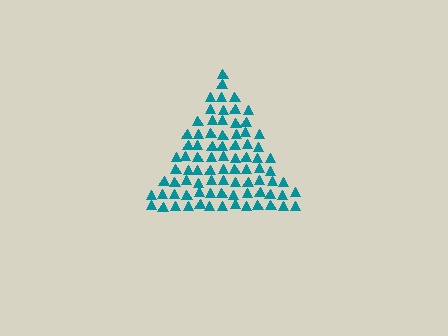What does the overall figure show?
The overall figure shows a triangle.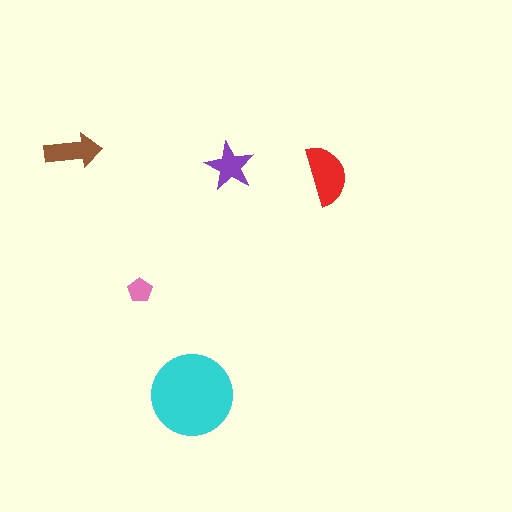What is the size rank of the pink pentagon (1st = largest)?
5th.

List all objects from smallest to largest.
The pink pentagon, the purple star, the brown arrow, the red semicircle, the cyan circle.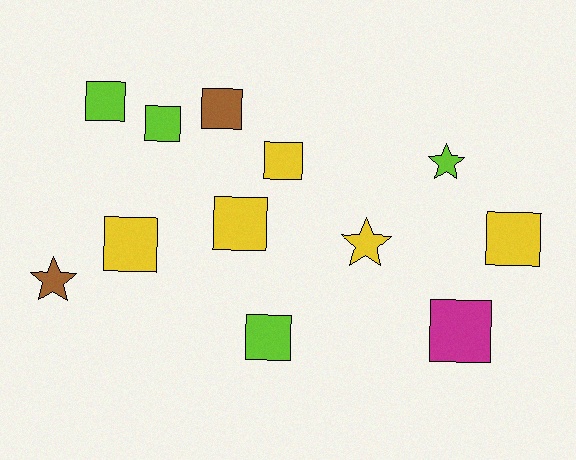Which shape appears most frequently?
Square, with 9 objects.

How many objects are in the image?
There are 12 objects.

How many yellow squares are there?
There are 4 yellow squares.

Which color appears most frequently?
Yellow, with 5 objects.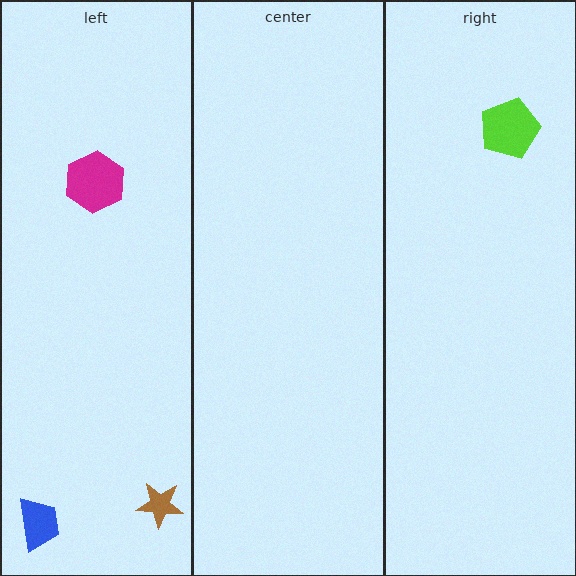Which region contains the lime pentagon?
The right region.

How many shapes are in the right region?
1.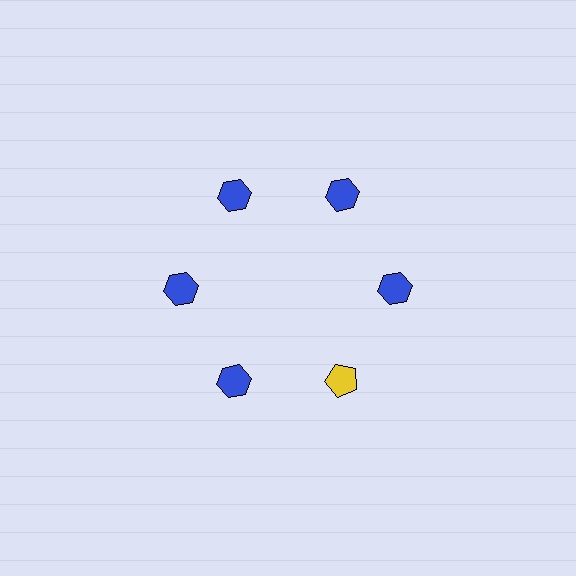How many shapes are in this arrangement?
There are 6 shapes arranged in a ring pattern.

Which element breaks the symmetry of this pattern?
The yellow pentagon at roughly the 5 o'clock position breaks the symmetry. All other shapes are blue hexagons.